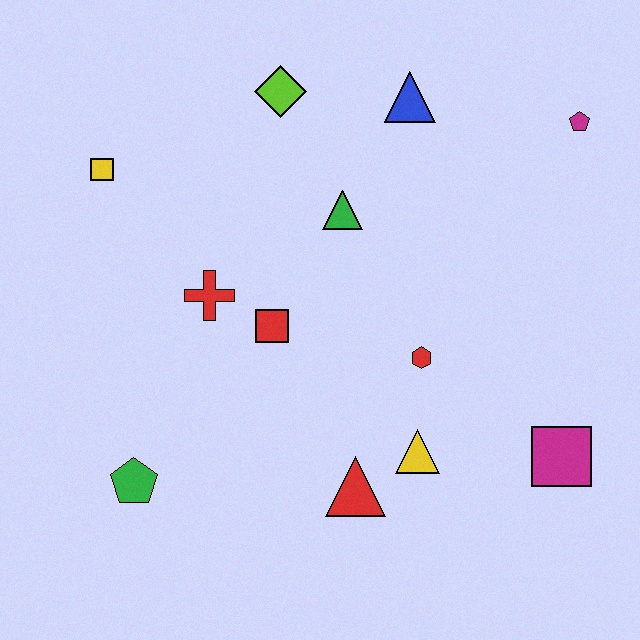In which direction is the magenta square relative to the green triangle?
The magenta square is below the green triangle.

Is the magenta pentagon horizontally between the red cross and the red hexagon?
No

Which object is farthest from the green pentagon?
The magenta pentagon is farthest from the green pentagon.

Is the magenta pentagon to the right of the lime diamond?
Yes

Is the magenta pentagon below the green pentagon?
No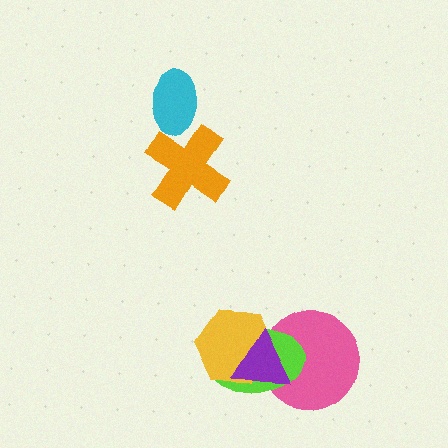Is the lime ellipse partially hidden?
Yes, it is partially covered by another shape.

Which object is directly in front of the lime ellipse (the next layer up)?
The yellow hexagon is directly in front of the lime ellipse.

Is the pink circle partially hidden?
Yes, it is partially covered by another shape.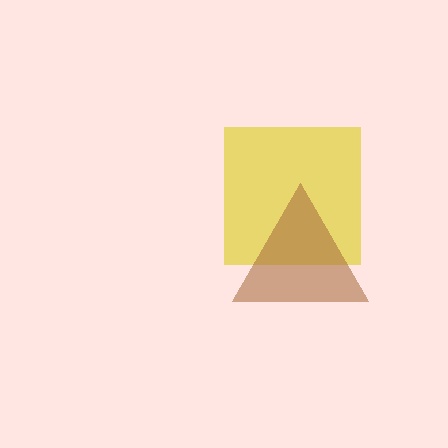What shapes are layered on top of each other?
The layered shapes are: a yellow square, a brown triangle.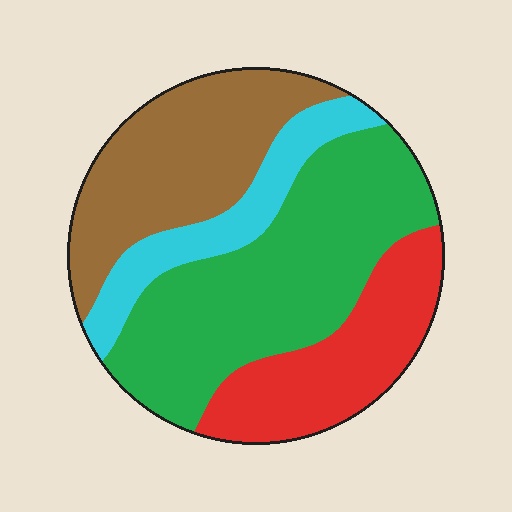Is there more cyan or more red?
Red.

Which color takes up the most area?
Green, at roughly 40%.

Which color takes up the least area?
Cyan, at roughly 15%.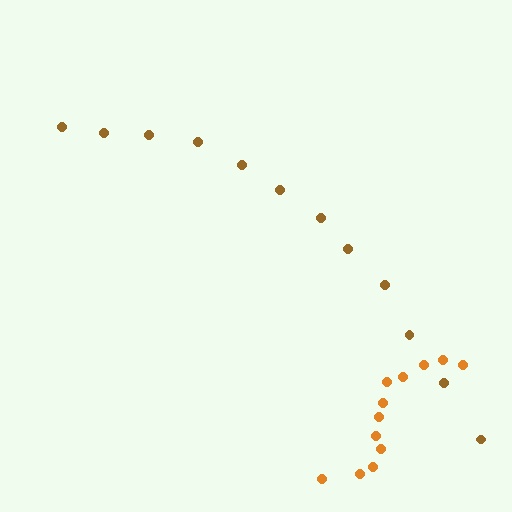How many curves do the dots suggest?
There are 2 distinct paths.